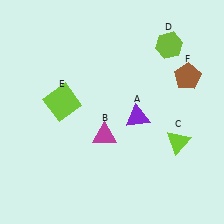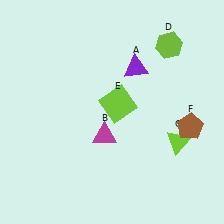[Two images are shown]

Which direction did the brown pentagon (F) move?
The brown pentagon (F) moved down.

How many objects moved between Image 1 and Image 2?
3 objects moved between the two images.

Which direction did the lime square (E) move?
The lime square (E) moved right.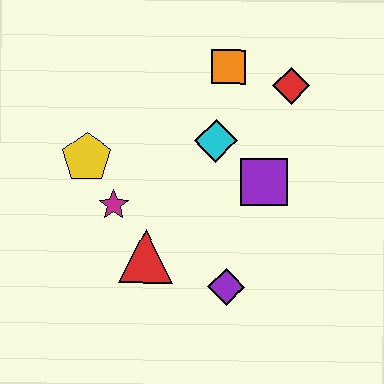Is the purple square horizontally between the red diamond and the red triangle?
Yes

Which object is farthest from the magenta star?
The red diamond is farthest from the magenta star.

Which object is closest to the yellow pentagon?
The magenta star is closest to the yellow pentagon.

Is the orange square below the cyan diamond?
No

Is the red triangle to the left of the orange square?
Yes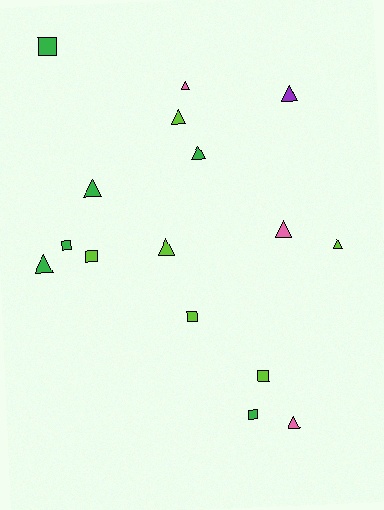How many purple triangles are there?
There is 1 purple triangle.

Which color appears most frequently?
Lime, with 6 objects.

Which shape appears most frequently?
Triangle, with 10 objects.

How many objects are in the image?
There are 16 objects.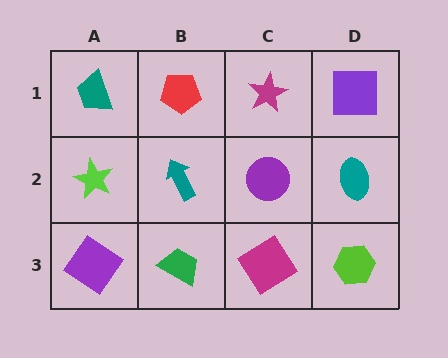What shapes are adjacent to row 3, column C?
A purple circle (row 2, column C), a green trapezoid (row 3, column B), a lime hexagon (row 3, column D).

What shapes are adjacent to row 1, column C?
A purple circle (row 2, column C), a red pentagon (row 1, column B), a purple square (row 1, column D).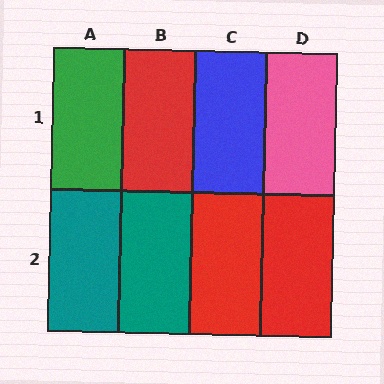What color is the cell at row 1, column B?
Red.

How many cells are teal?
2 cells are teal.